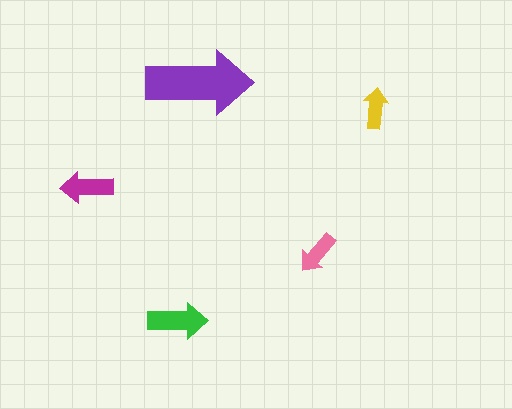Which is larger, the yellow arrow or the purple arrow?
The purple one.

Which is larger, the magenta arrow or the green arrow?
The green one.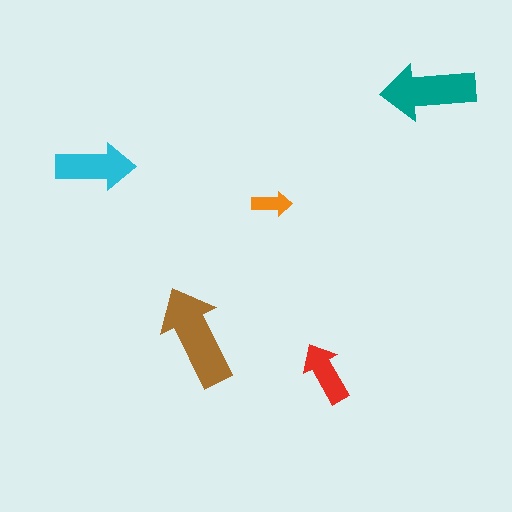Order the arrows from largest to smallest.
the brown one, the teal one, the cyan one, the red one, the orange one.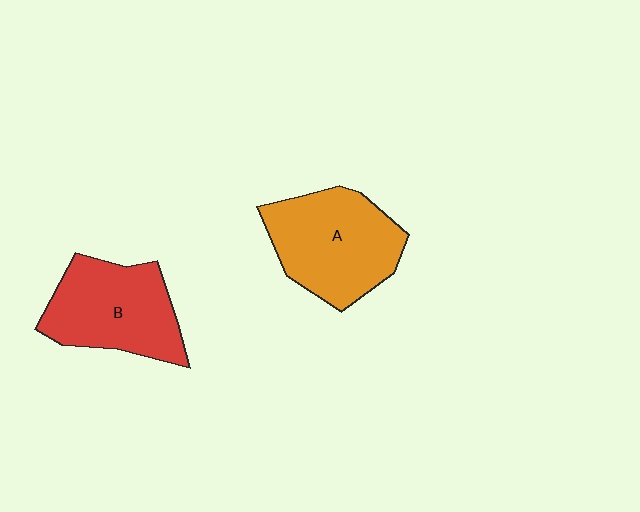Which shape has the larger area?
Shape A (orange).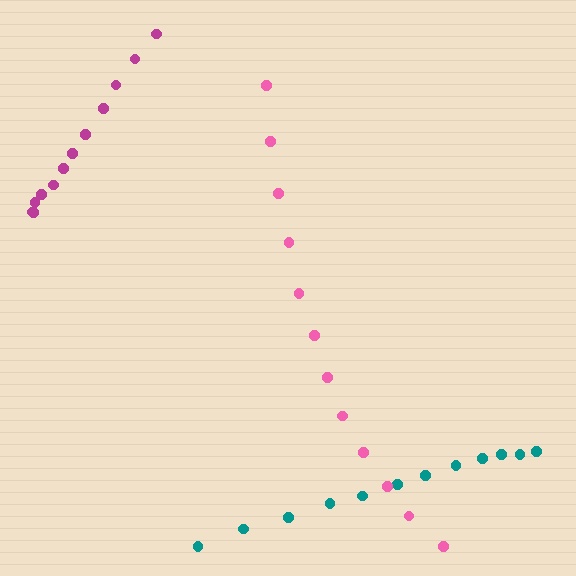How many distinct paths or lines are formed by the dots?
There are 3 distinct paths.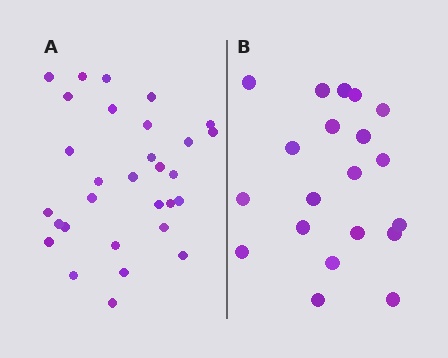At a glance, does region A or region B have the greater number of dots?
Region A (the left region) has more dots.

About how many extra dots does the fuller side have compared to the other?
Region A has roughly 10 or so more dots than region B.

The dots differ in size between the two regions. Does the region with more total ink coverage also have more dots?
No. Region B has more total ink coverage because its dots are larger, but region A actually contains more individual dots. Total area can be misleading — the number of items is what matters here.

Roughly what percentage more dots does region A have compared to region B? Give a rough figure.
About 50% more.